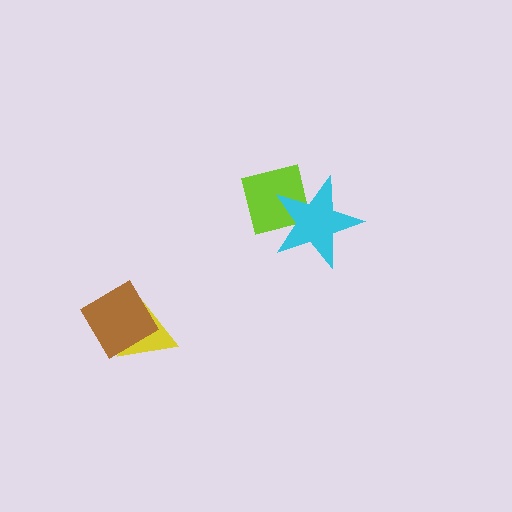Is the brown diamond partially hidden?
No, no other shape covers it.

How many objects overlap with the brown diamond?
1 object overlaps with the brown diamond.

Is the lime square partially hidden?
Yes, it is partially covered by another shape.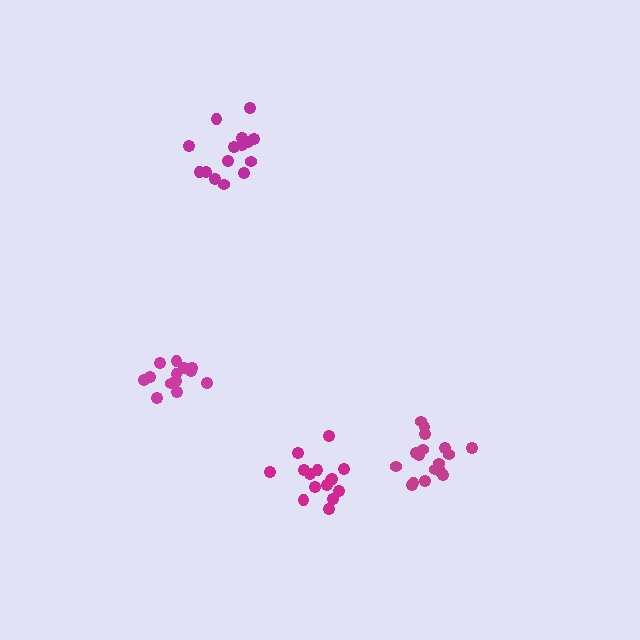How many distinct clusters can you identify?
There are 4 distinct clusters.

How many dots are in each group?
Group 1: 17 dots, Group 2: 15 dots, Group 3: 13 dots, Group 4: 15 dots (60 total).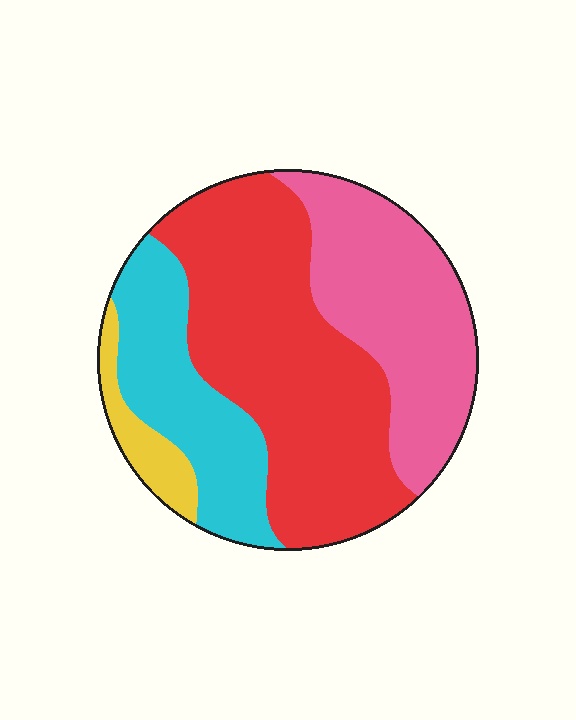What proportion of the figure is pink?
Pink covers 29% of the figure.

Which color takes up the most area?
Red, at roughly 45%.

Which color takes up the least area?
Yellow, at roughly 5%.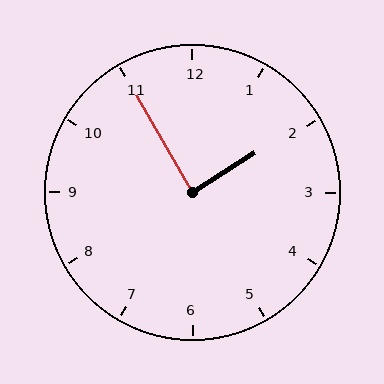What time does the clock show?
1:55.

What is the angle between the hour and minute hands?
Approximately 88 degrees.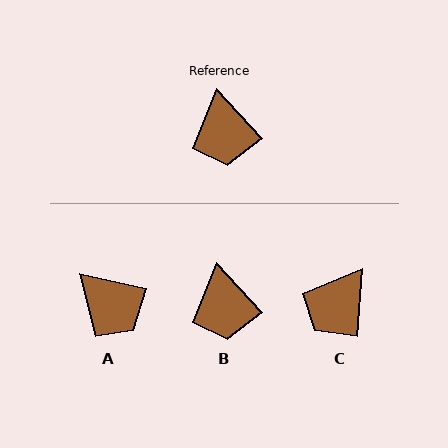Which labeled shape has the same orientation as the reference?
B.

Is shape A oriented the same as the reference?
No, it is off by about 36 degrees.